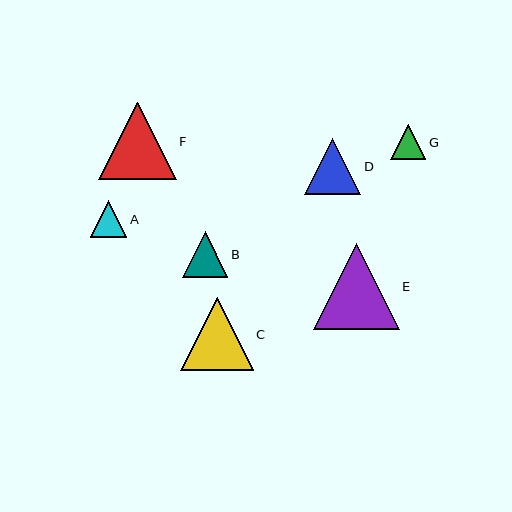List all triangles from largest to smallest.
From largest to smallest: E, F, C, D, B, A, G.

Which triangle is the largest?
Triangle E is the largest with a size of approximately 86 pixels.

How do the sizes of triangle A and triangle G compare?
Triangle A and triangle G are approximately the same size.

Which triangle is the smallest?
Triangle G is the smallest with a size of approximately 35 pixels.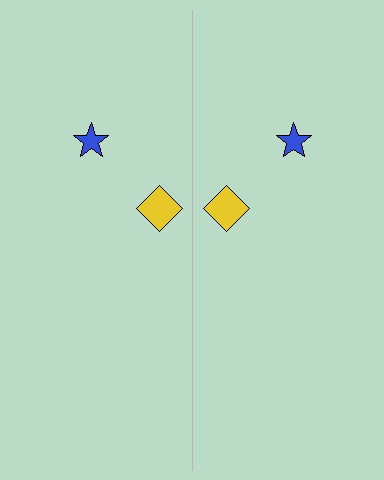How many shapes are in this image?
There are 4 shapes in this image.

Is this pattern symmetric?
Yes, this pattern has bilateral (reflection) symmetry.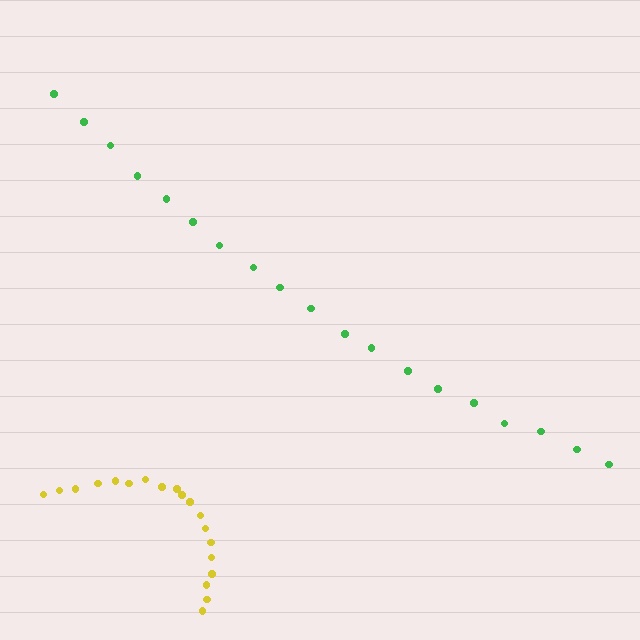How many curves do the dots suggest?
There are 2 distinct paths.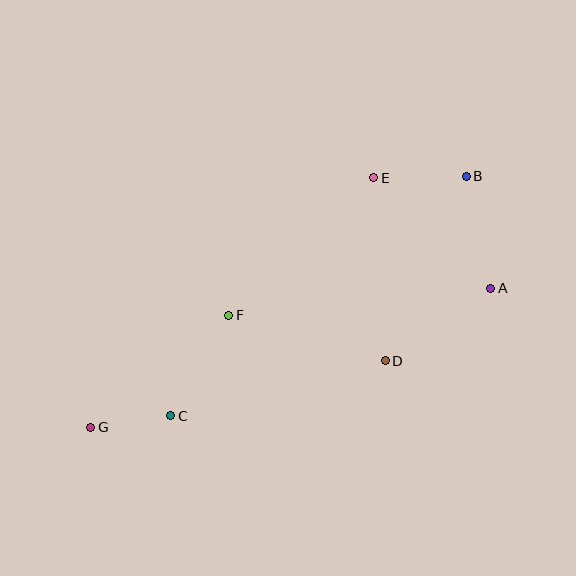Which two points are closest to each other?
Points C and G are closest to each other.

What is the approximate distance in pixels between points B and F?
The distance between B and F is approximately 275 pixels.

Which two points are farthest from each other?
Points B and G are farthest from each other.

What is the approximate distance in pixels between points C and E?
The distance between C and E is approximately 313 pixels.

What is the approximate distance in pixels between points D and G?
The distance between D and G is approximately 302 pixels.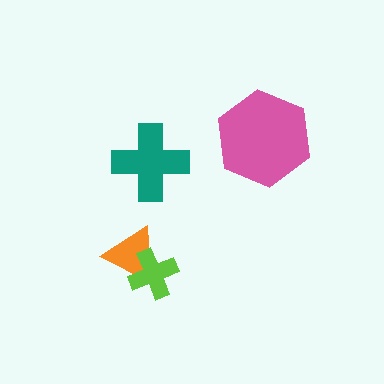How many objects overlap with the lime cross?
1 object overlaps with the lime cross.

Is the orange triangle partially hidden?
Yes, it is partially covered by another shape.